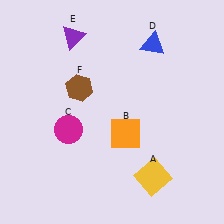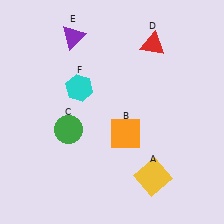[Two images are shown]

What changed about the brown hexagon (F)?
In Image 1, F is brown. In Image 2, it changed to cyan.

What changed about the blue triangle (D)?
In Image 1, D is blue. In Image 2, it changed to red.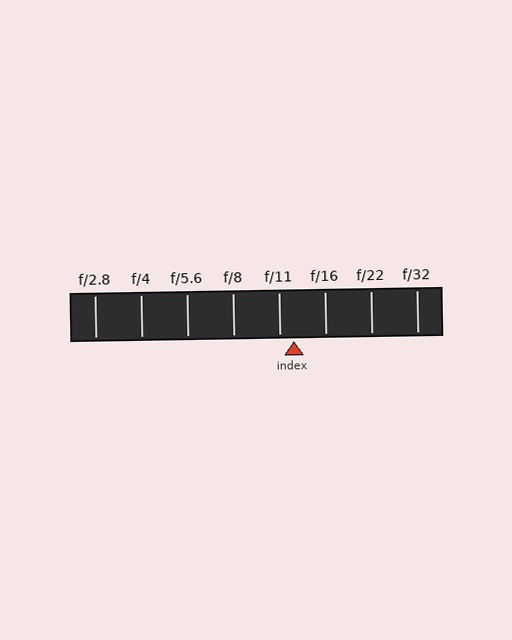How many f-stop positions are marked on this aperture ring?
There are 8 f-stop positions marked.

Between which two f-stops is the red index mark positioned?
The index mark is between f/11 and f/16.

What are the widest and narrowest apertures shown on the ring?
The widest aperture shown is f/2.8 and the narrowest is f/32.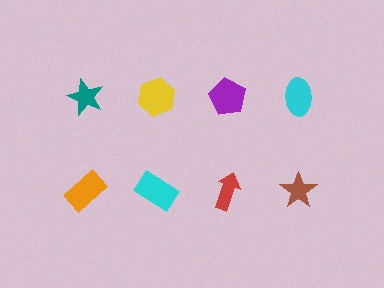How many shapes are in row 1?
4 shapes.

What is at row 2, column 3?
A red arrow.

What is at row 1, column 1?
A teal star.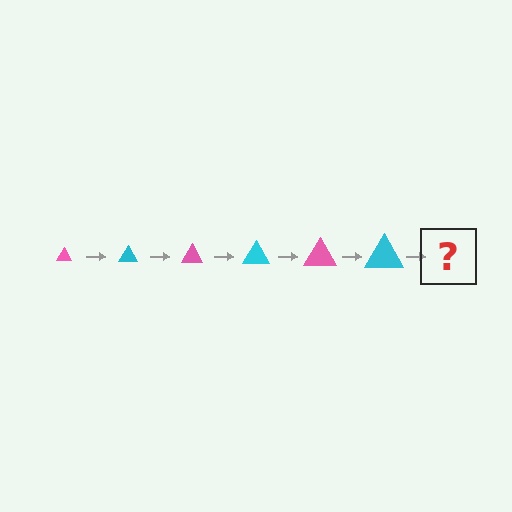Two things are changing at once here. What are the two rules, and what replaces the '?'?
The two rules are that the triangle grows larger each step and the color cycles through pink and cyan. The '?' should be a pink triangle, larger than the previous one.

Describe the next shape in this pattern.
It should be a pink triangle, larger than the previous one.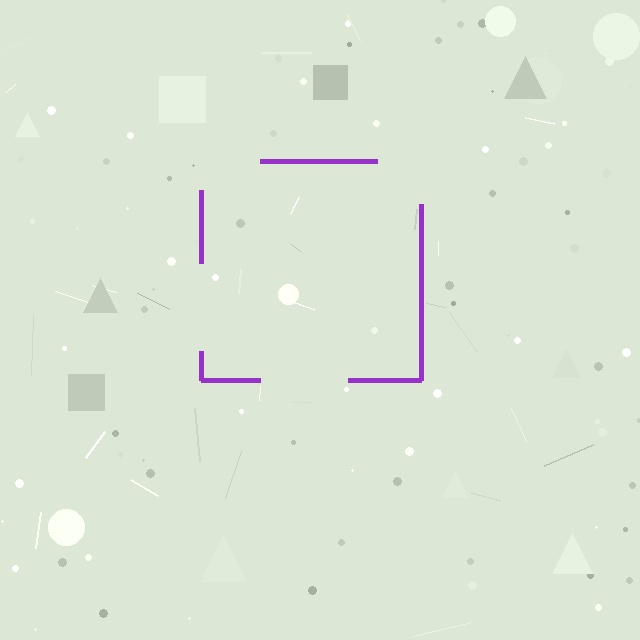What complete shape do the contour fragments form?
The contour fragments form a square.